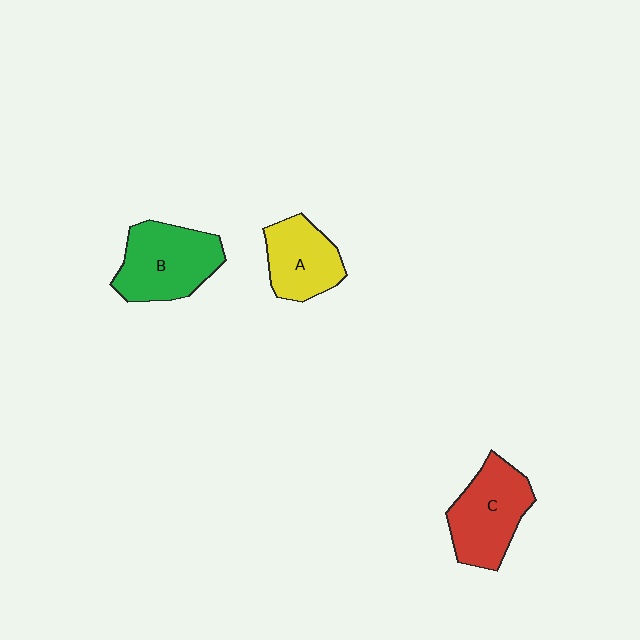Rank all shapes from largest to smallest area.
From largest to smallest: B (green), C (red), A (yellow).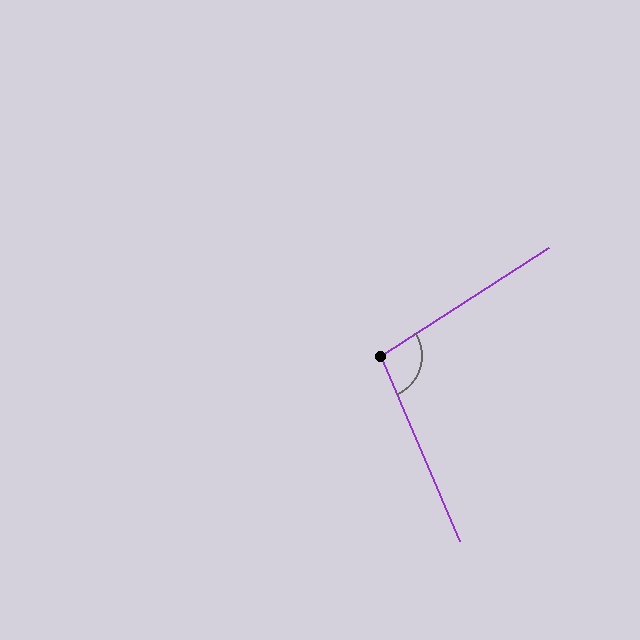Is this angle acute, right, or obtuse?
It is obtuse.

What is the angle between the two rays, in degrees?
Approximately 99 degrees.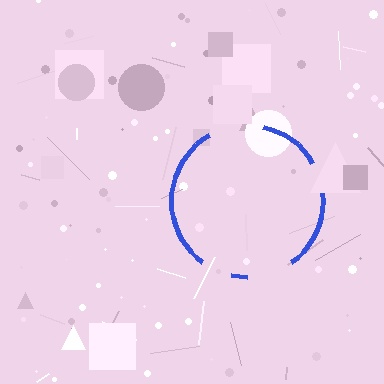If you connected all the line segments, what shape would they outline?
They would outline a circle.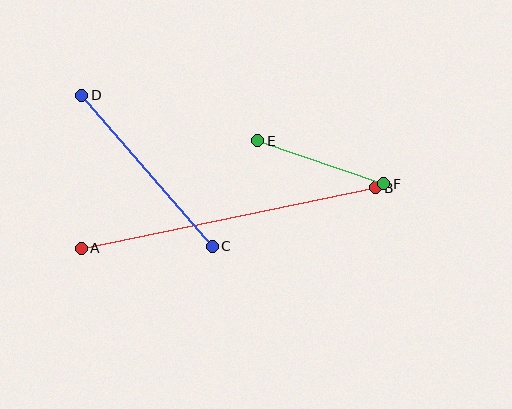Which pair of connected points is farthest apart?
Points A and B are farthest apart.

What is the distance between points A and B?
The distance is approximately 300 pixels.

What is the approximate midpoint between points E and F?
The midpoint is at approximately (321, 162) pixels.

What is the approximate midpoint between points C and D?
The midpoint is at approximately (147, 171) pixels.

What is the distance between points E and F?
The distance is approximately 133 pixels.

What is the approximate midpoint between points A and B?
The midpoint is at approximately (228, 218) pixels.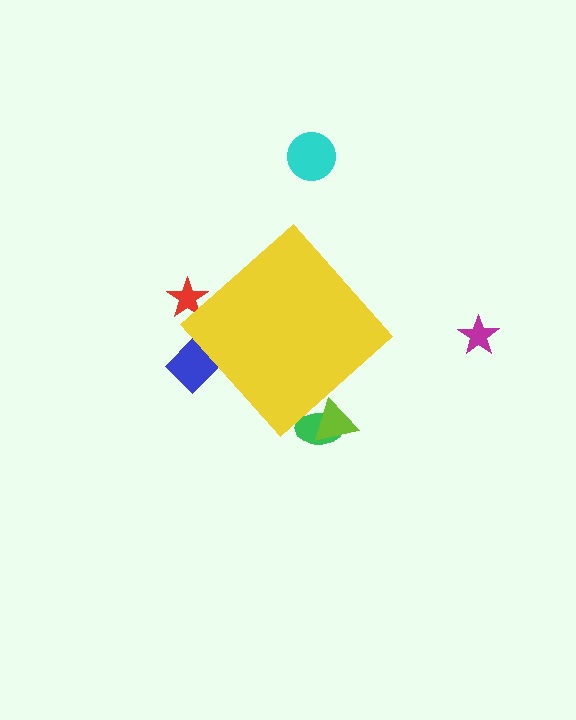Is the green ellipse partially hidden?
Yes, the green ellipse is partially hidden behind the yellow diamond.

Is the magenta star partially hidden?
No, the magenta star is fully visible.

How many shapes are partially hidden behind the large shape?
4 shapes are partially hidden.